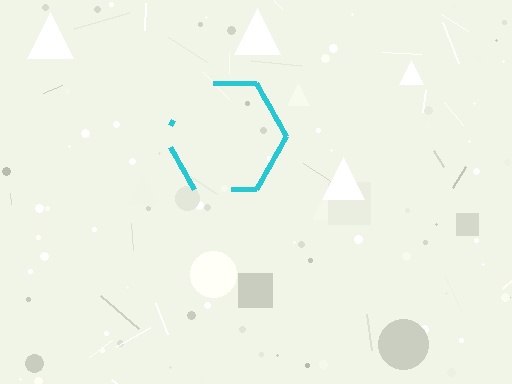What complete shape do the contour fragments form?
The contour fragments form a hexagon.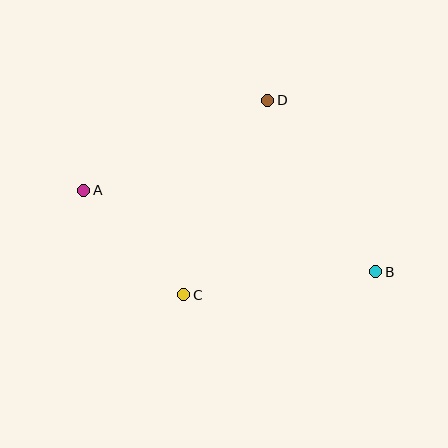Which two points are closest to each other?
Points A and C are closest to each other.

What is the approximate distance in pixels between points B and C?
The distance between B and C is approximately 194 pixels.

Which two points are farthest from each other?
Points A and B are farthest from each other.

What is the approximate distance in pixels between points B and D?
The distance between B and D is approximately 203 pixels.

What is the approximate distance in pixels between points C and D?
The distance between C and D is approximately 212 pixels.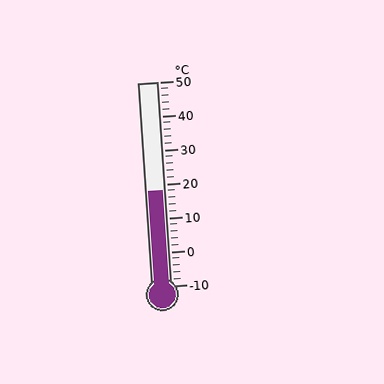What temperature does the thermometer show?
The thermometer shows approximately 18°C.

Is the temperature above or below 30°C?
The temperature is below 30°C.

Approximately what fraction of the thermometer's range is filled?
The thermometer is filled to approximately 45% of its range.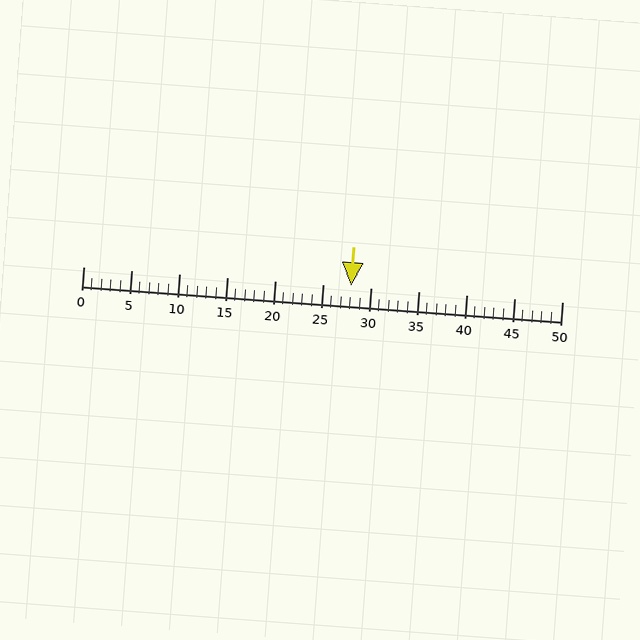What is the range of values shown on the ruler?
The ruler shows values from 0 to 50.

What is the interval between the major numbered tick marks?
The major tick marks are spaced 5 units apart.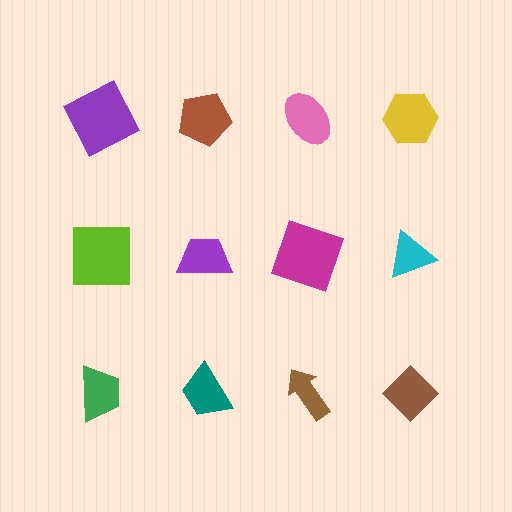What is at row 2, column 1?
A lime square.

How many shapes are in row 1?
4 shapes.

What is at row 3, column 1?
A green trapezoid.